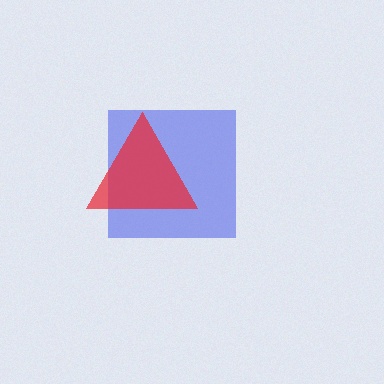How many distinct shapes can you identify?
There are 2 distinct shapes: a blue square, a red triangle.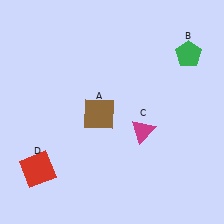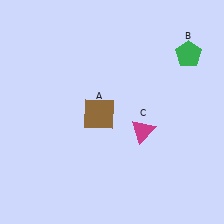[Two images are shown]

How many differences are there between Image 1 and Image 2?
There is 1 difference between the two images.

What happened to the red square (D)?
The red square (D) was removed in Image 2. It was in the bottom-left area of Image 1.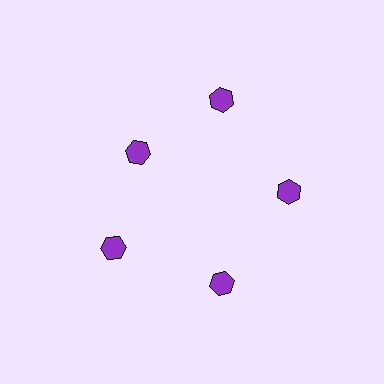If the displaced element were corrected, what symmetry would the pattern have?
It would have 5-fold rotational symmetry — the pattern would map onto itself every 72 degrees.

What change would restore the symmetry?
The symmetry would be restored by moving it outward, back onto the ring so that all 5 hexagons sit at equal angles and equal distance from the center.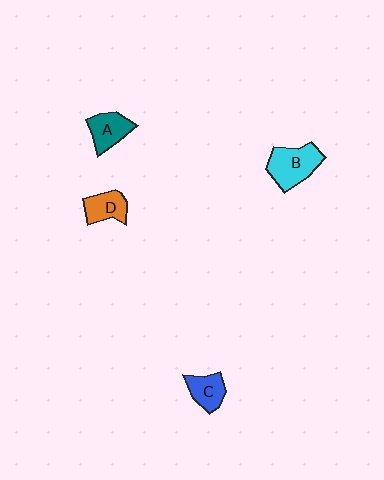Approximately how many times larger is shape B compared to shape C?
Approximately 1.5 times.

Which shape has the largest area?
Shape B (cyan).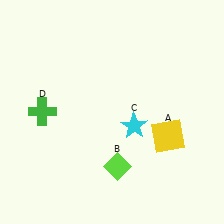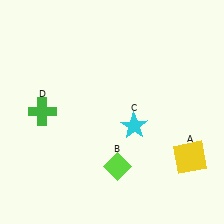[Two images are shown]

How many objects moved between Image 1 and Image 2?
1 object moved between the two images.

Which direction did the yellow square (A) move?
The yellow square (A) moved right.